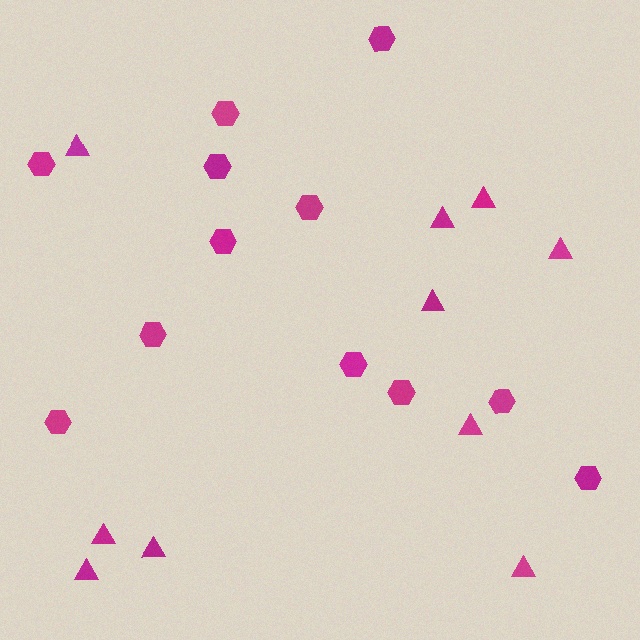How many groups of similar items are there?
There are 2 groups: one group of hexagons (12) and one group of triangles (10).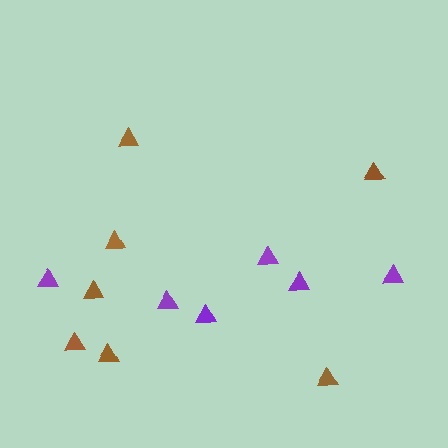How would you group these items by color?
There are 2 groups: one group of brown triangles (7) and one group of purple triangles (6).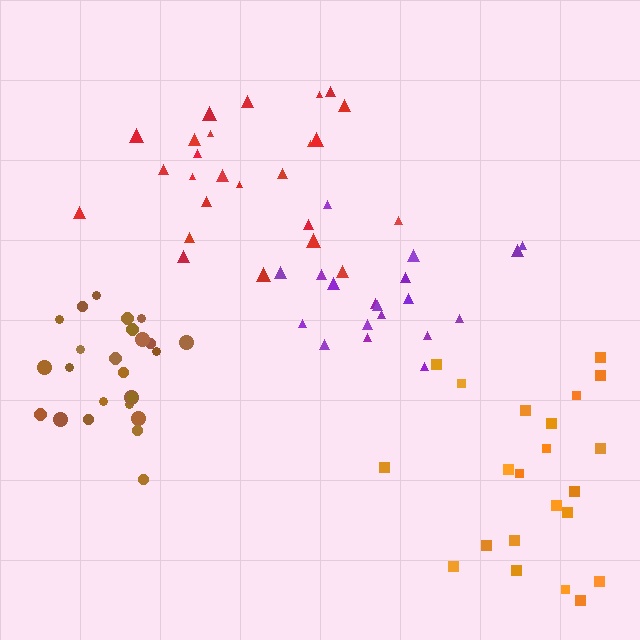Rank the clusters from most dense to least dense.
brown, purple, red, orange.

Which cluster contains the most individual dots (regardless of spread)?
Red (25).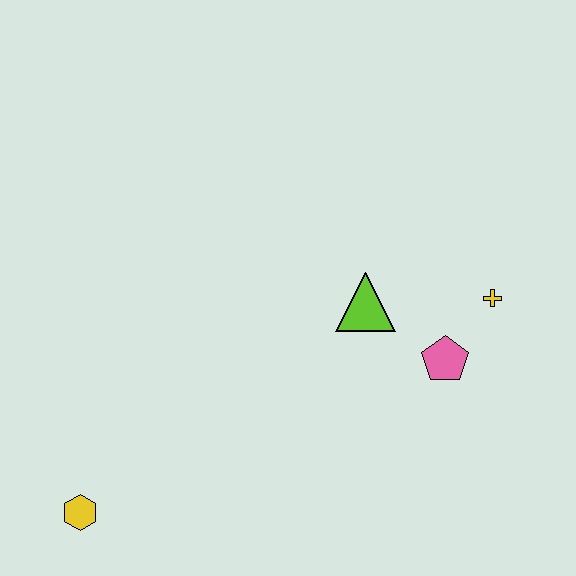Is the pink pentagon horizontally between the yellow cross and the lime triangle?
Yes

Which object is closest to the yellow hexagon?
The lime triangle is closest to the yellow hexagon.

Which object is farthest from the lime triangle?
The yellow hexagon is farthest from the lime triangle.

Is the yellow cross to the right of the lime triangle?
Yes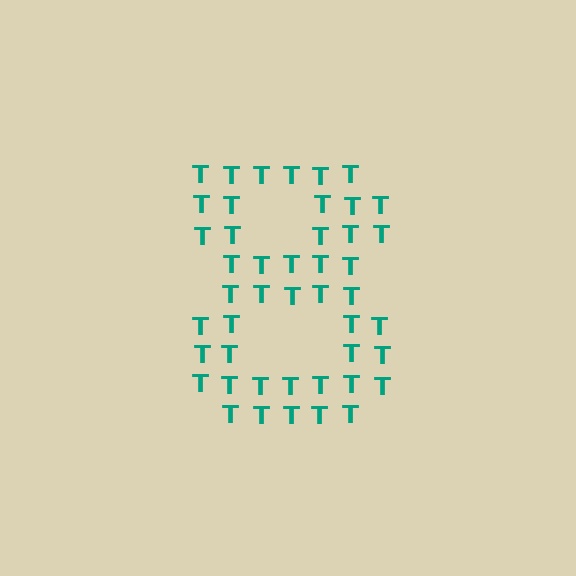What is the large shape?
The large shape is the digit 8.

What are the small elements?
The small elements are letter T's.